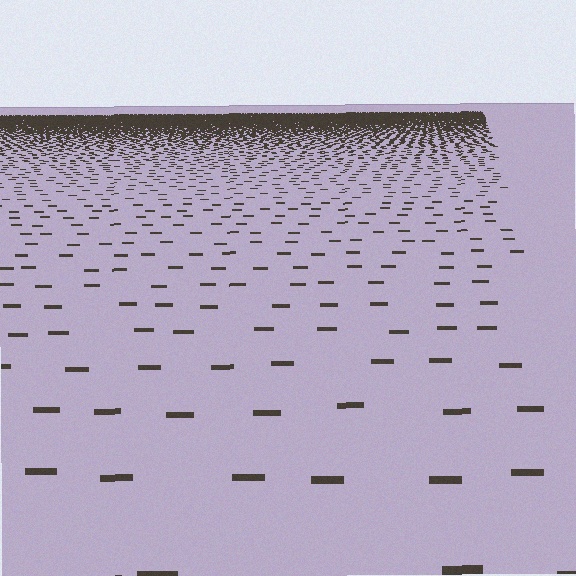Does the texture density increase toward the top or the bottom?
Density increases toward the top.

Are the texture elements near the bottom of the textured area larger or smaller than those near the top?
Larger. Near the bottom, elements are closer to the viewer and appear at a bigger on-screen size.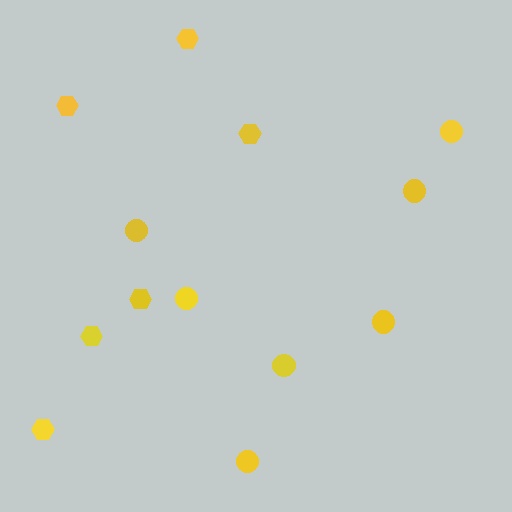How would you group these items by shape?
There are 2 groups: one group of circles (7) and one group of hexagons (6).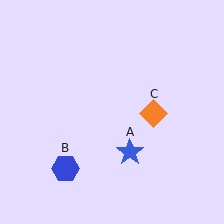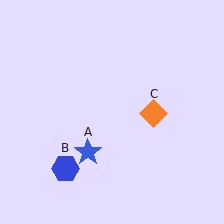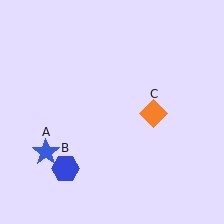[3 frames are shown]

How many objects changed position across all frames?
1 object changed position: blue star (object A).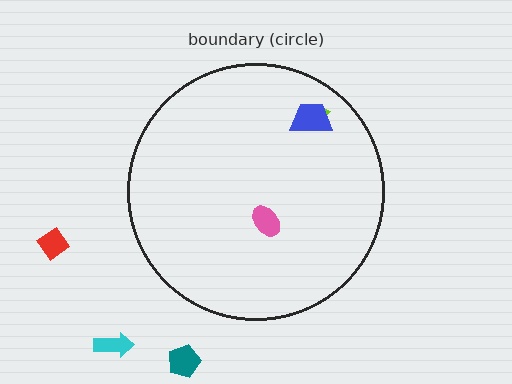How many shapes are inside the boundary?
3 inside, 3 outside.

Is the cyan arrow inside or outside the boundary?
Outside.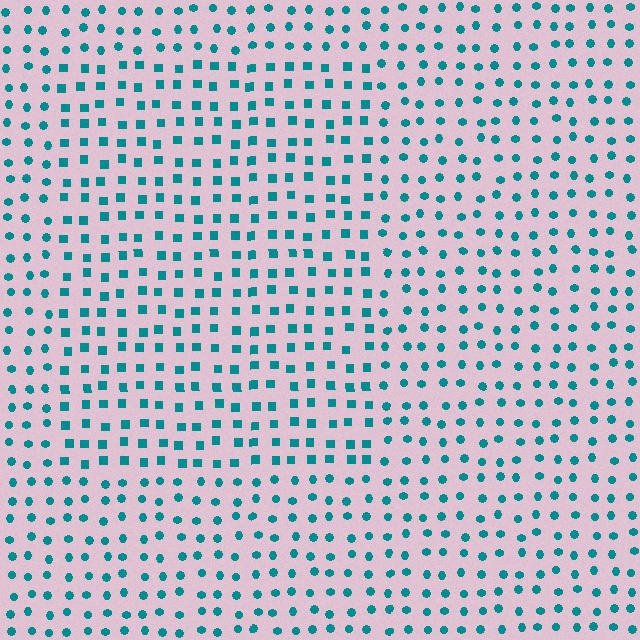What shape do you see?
I see a rectangle.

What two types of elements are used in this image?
The image uses squares inside the rectangle region and circles outside it.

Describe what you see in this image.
The image is filled with small teal elements arranged in a uniform grid. A rectangle-shaped region contains squares, while the surrounding area contains circles. The boundary is defined purely by the change in element shape.